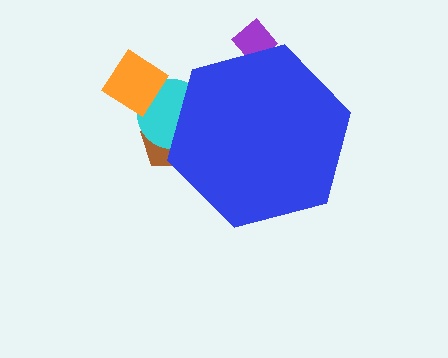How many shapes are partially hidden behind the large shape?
3 shapes are partially hidden.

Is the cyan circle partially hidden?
Yes, the cyan circle is partially hidden behind the blue hexagon.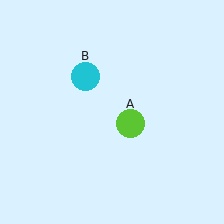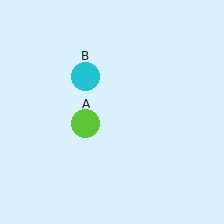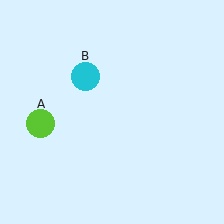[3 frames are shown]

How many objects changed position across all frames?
1 object changed position: lime circle (object A).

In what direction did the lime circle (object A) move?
The lime circle (object A) moved left.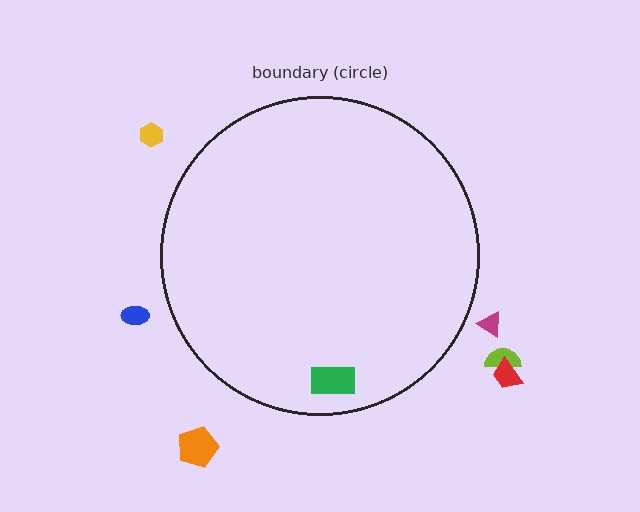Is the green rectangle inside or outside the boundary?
Inside.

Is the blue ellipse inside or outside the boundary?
Outside.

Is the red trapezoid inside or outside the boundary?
Outside.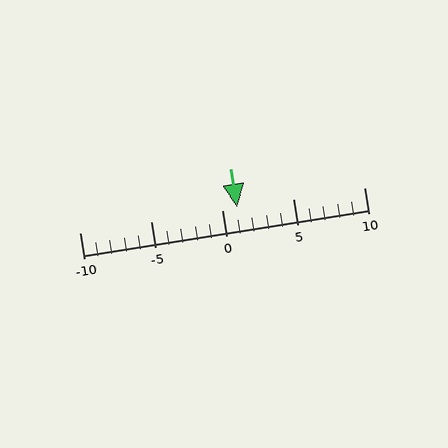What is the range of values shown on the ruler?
The ruler shows values from -10 to 10.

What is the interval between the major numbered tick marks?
The major tick marks are spaced 5 units apart.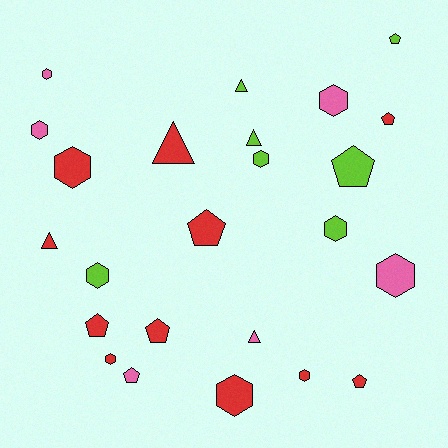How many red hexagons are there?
There are 4 red hexagons.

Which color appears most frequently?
Red, with 11 objects.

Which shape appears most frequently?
Hexagon, with 11 objects.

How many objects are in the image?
There are 24 objects.